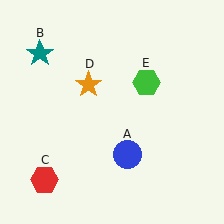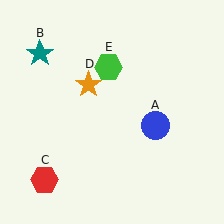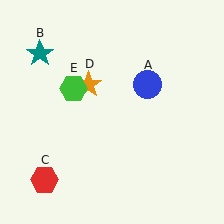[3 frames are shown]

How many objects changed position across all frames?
2 objects changed position: blue circle (object A), green hexagon (object E).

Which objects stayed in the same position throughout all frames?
Teal star (object B) and red hexagon (object C) and orange star (object D) remained stationary.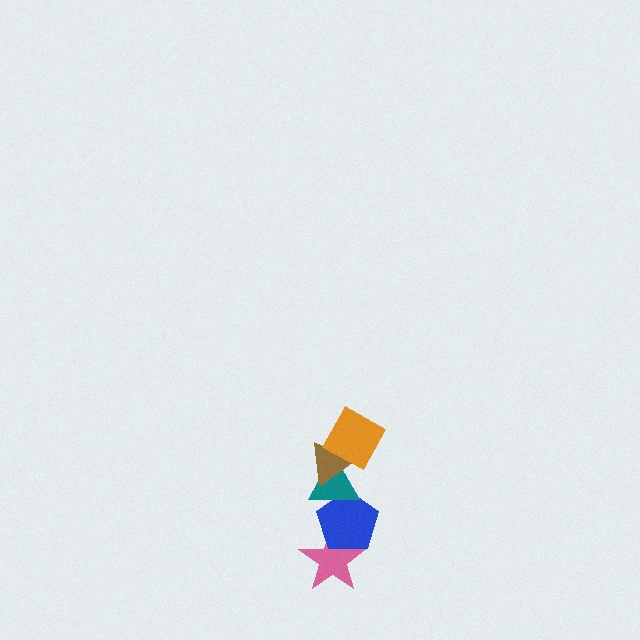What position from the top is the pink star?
The pink star is 5th from the top.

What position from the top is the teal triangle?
The teal triangle is 3rd from the top.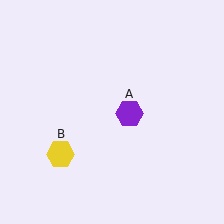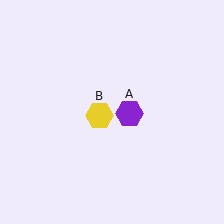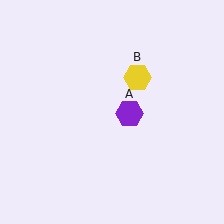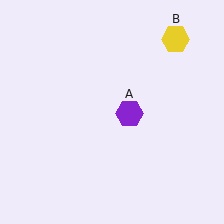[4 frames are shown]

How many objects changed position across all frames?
1 object changed position: yellow hexagon (object B).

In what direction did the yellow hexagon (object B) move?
The yellow hexagon (object B) moved up and to the right.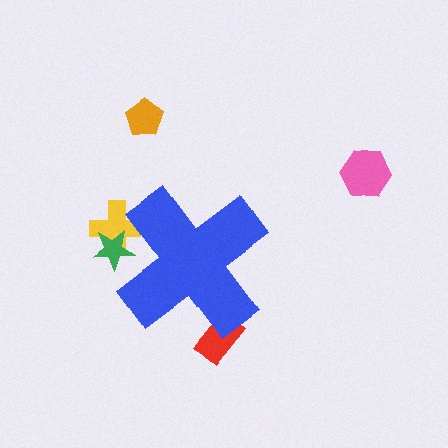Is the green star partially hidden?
Yes, the green star is partially hidden behind the blue cross.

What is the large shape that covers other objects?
A blue cross.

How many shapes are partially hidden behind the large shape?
3 shapes are partially hidden.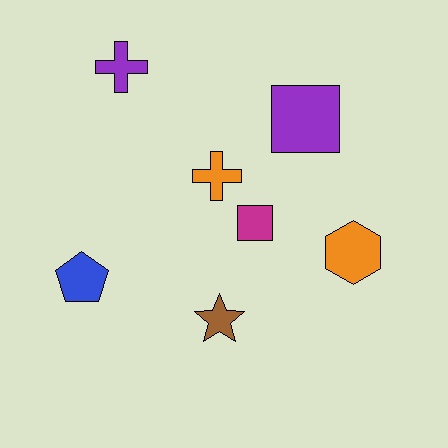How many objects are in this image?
There are 7 objects.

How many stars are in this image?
There is 1 star.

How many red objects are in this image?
There are no red objects.